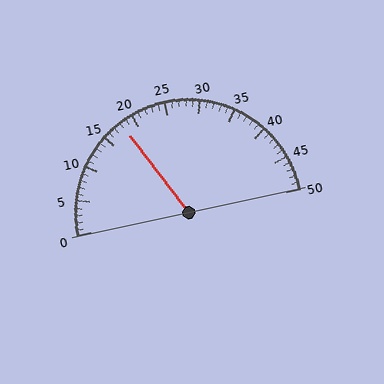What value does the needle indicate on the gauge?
The needle indicates approximately 18.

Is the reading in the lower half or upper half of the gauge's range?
The reading is in the lower half of the range (0 to 50).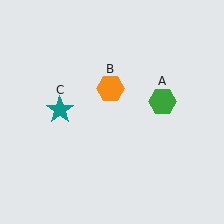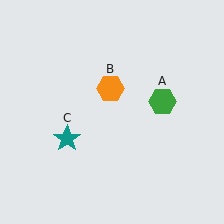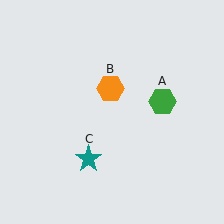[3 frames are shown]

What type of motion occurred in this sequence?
The teal star (object C) rotated counterclockwise around the center of the scene.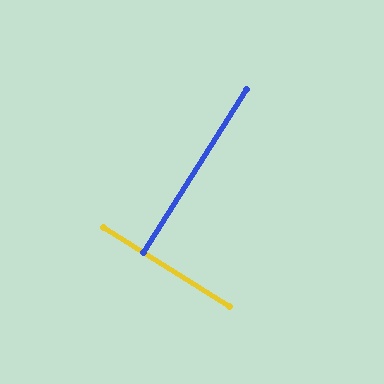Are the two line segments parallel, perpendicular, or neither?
Perpendicular — they meet at approximately 90°.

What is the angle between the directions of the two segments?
Approximately 90 degrees.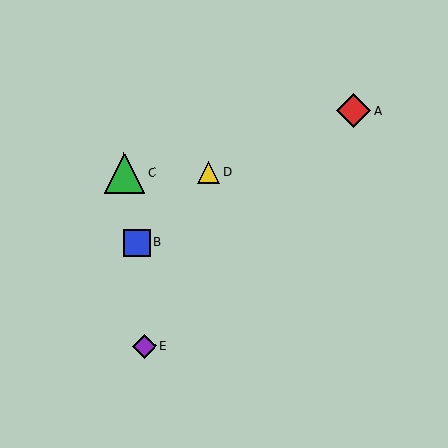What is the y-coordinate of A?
Object A is at y≈111.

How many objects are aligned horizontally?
2 objects (C, D) are aligned horizontally.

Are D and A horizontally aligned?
No, D is at y≈172 and A is at y≈111.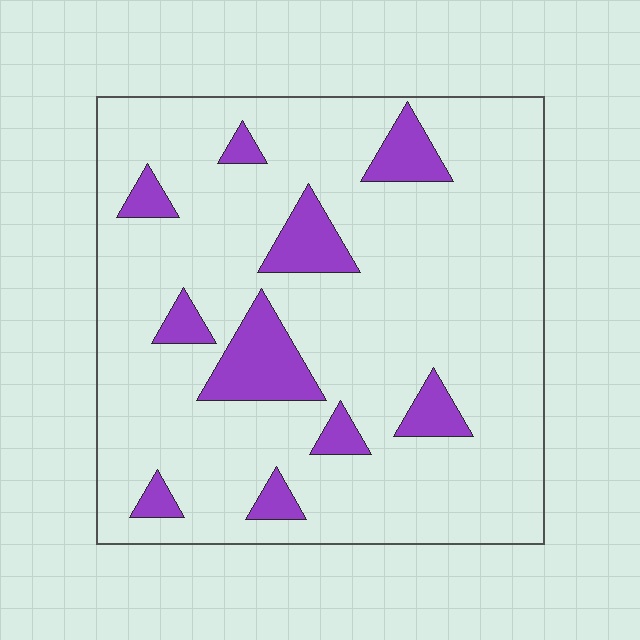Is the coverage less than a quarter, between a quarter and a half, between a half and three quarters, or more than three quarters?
Less than a quarter.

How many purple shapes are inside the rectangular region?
10.